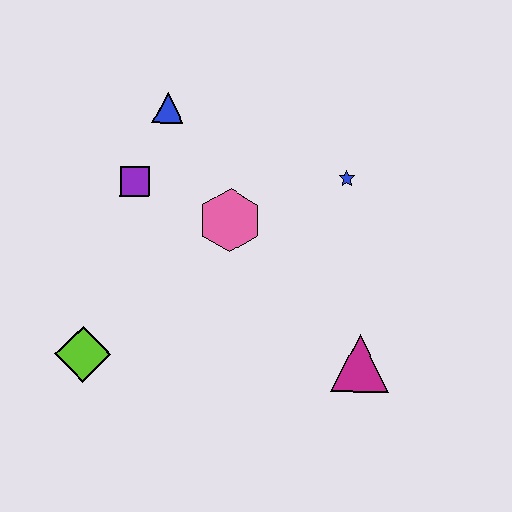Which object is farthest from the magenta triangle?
The blue triangle is farthest from the magenta triangle.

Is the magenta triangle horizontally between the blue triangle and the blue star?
No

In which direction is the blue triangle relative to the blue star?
The blue triangle is to the left of the blue star.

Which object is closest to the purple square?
The blue triangle is closest to the purple square.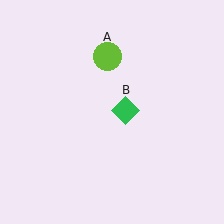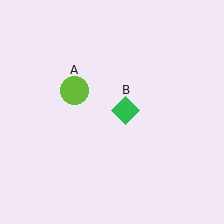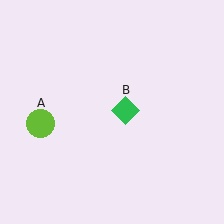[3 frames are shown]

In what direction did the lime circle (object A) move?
The lime circle (object A) moved down and to the left.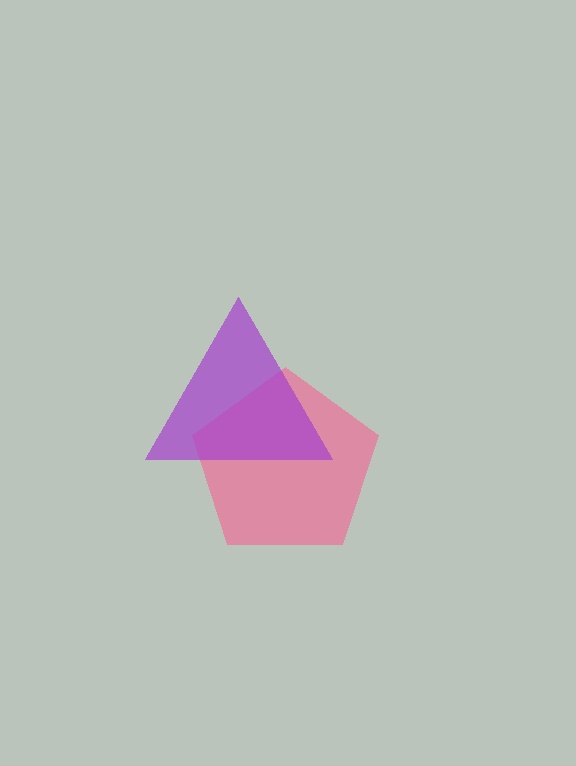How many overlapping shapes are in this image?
There are 2 overlapping shapes in the image.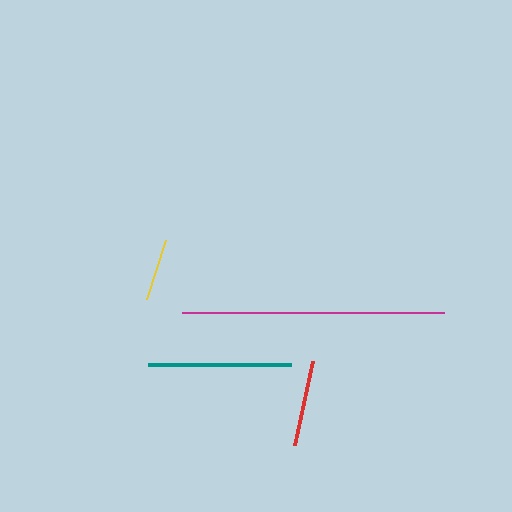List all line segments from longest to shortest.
From longest to shortest: magenta, teal, red, yellow.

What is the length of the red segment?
The red segment is approximately 86 pixels long.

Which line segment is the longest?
The magenta line is the longest at approximately 262 pixels.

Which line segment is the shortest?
The yellow line is the shortest at approximately 62 pixels.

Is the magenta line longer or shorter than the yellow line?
The magenta line is longer than the yellow line.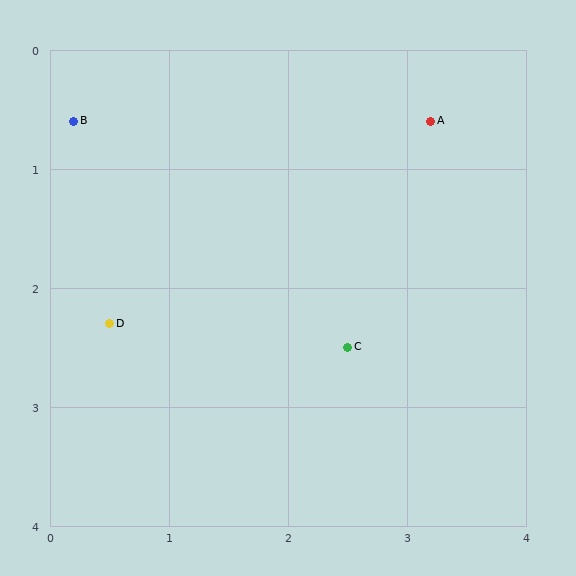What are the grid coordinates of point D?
Point D is at approximately (0.5, 2.3).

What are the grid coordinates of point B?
Point B is at approximately (0.2, 0.6).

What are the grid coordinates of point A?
Point A is at approximately (3.2, 0.6).